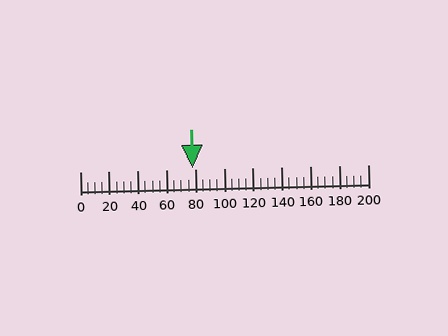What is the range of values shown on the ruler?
The ruler shows values from 0 to 200.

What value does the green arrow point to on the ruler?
The green arrow points to approximately 78.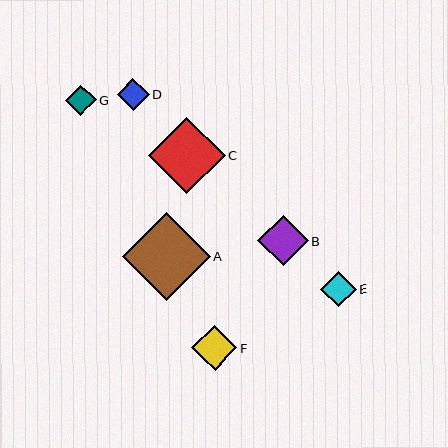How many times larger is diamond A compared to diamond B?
Diamond A is approximately 1.7 times the size of diamond B.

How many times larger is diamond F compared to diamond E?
Diamond F is approximately 1.3 times the size of diamond E.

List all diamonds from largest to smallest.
From largest to smallest: A, C, B, F, E, D, G.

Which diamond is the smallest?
Diamond G is the smallest with a size of approximately 31 pixels.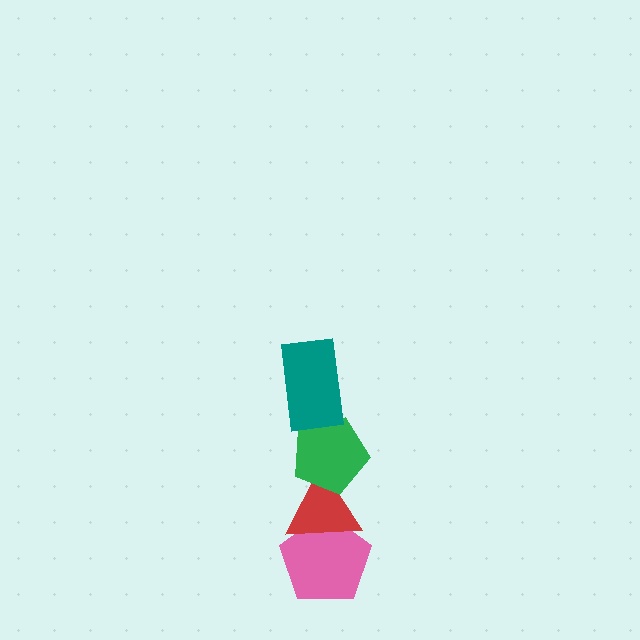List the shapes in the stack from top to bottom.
From top to bottom: the teal rectangle, the green pentagon, the red triangle, the pink pentagon.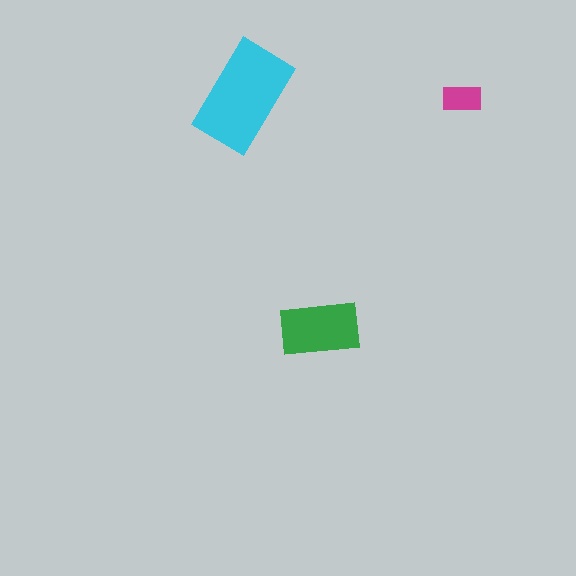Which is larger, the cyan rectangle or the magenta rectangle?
The cyan one.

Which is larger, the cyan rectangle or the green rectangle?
The cyan one.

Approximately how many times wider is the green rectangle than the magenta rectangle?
About 2 times wider.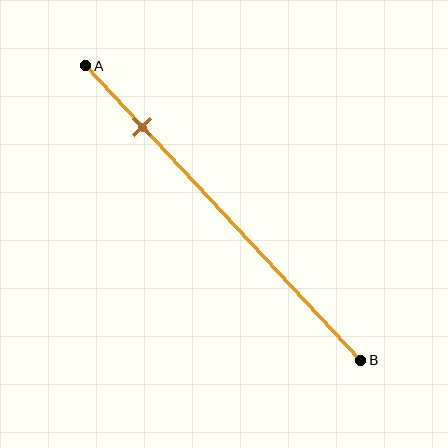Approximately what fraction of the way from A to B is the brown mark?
The brown mark is approximately 20% of the way from A to B.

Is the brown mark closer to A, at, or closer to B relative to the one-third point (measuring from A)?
The brown mark is closer to point A than the one-third point of segment AB.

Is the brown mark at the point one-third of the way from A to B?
No, the mark is at about 20% from A, not at the 33% one-third point.